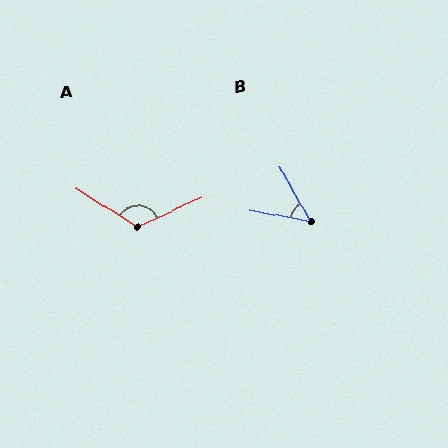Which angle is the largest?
A, at approximately 123 degrees.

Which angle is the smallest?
B, at approximately 50 degrees.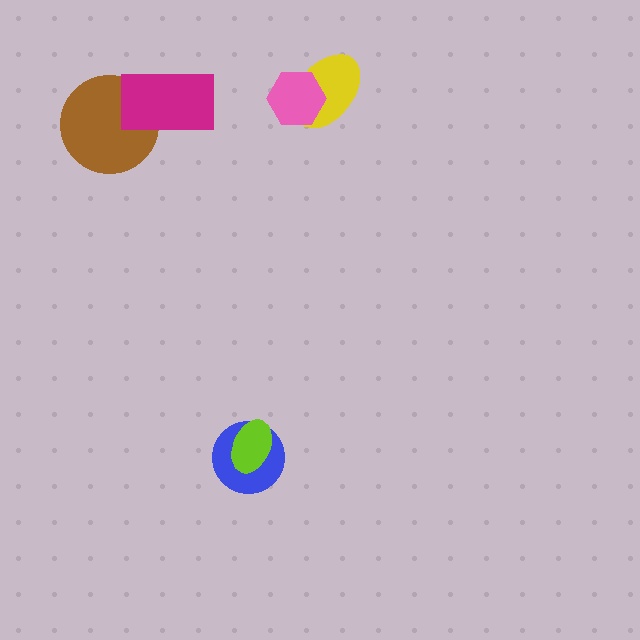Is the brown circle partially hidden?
Yes, it is partially covered by another shape.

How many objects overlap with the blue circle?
1 object overlaps with the blue circle.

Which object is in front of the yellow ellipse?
The pink hexagon is in front of the yellow ellipse.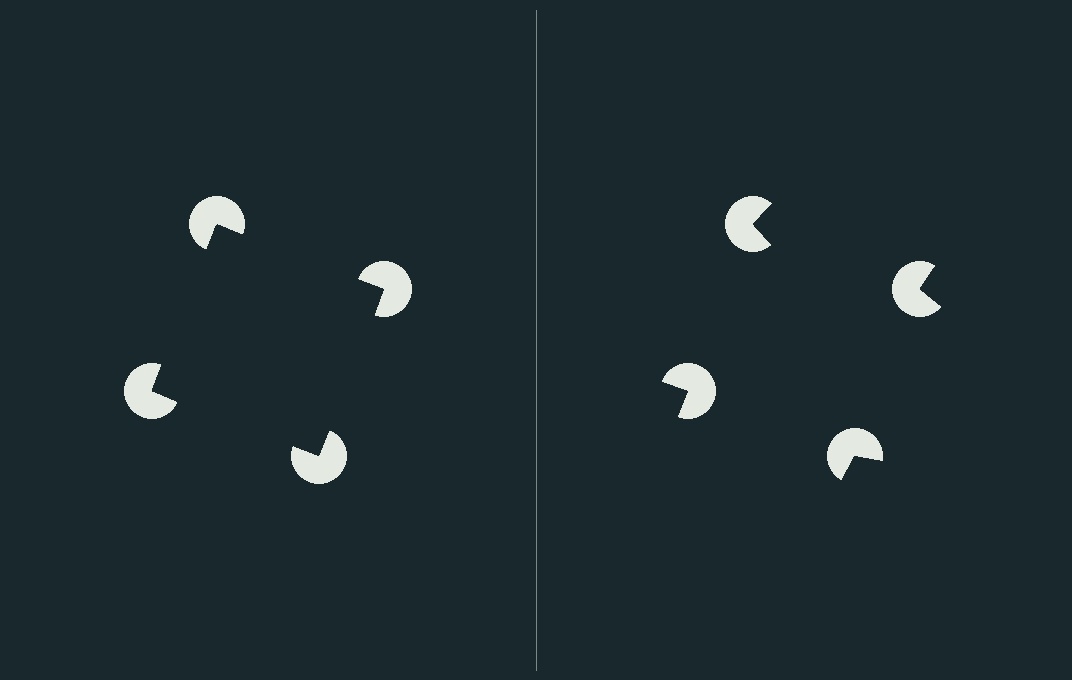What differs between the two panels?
The pac-man discs are positioned identically on both sides; only the wedge orientations differ. On the left they align to a square; on the right they are misaligned.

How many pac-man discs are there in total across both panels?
8 — 4 on each side.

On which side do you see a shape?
An illusory square appears on the left side. On the right side the wedge cuts are rotated, so no coherent shape forms.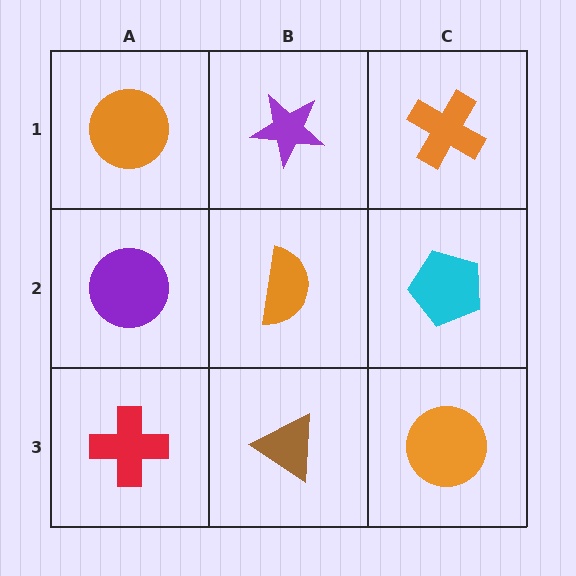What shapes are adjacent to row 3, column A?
A purple circle (row 2, column A), a brown triangle (row 3, column B).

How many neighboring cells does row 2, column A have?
3.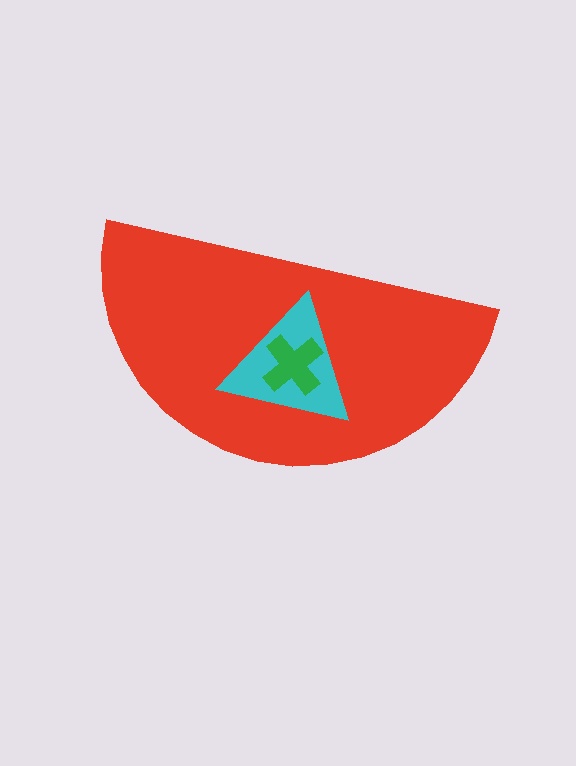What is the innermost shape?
The green cross.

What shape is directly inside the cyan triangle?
The green cross.